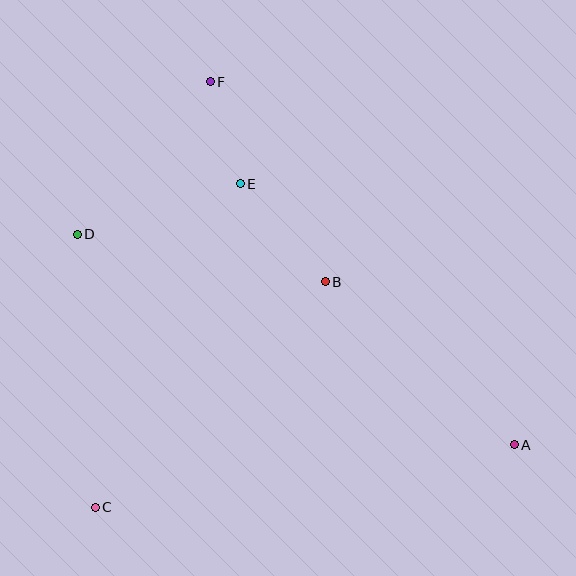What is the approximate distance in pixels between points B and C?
The distance between B and C is approximately 322 pixels.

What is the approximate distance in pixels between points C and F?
The distance between C and F is approximately 441 pixels.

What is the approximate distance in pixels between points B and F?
The distance between B and F is approximately 231 pixels.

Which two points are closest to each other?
Points E and F are closest to each other.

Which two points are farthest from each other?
Points A and D are farthest from each other.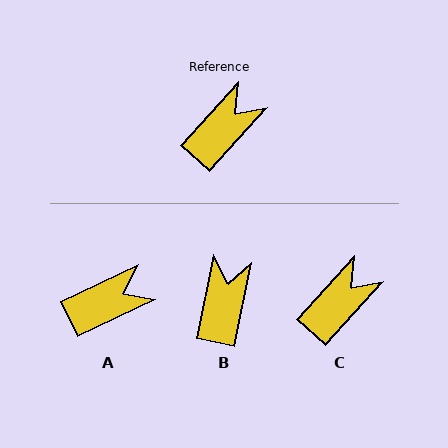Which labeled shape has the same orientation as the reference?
C.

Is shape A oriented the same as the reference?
No, it is off by about 22 degrees.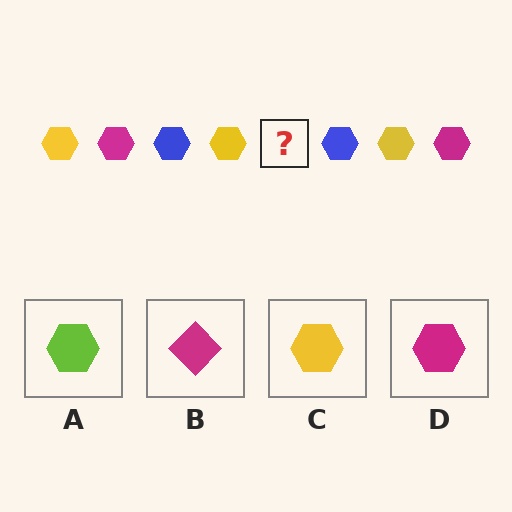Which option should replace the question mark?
Option D.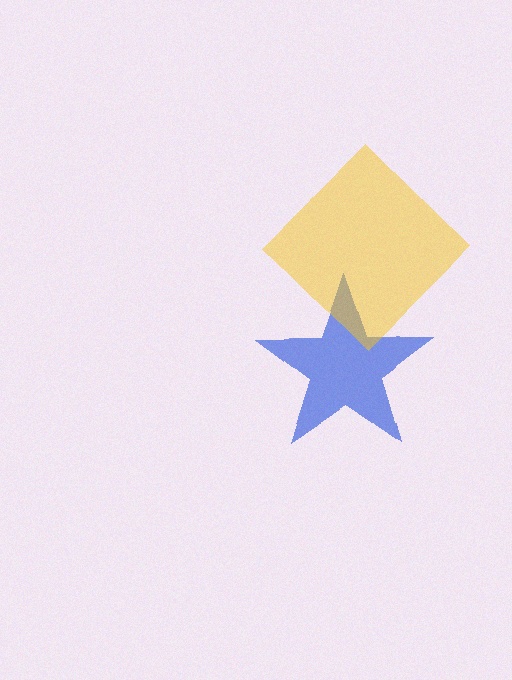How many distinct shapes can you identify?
There are 2 distinct shapes: a blue star, a yellow diamond.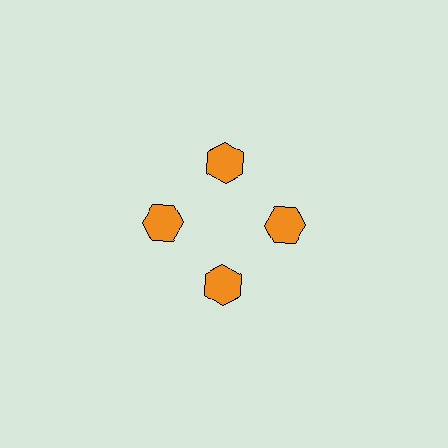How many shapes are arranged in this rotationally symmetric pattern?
There are 4 shapes, arranged in 4 groups of 1.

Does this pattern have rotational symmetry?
Yes, this pattern has 4-fold rotational symmetry. It looks the same after rotating 90 degrees around the center.